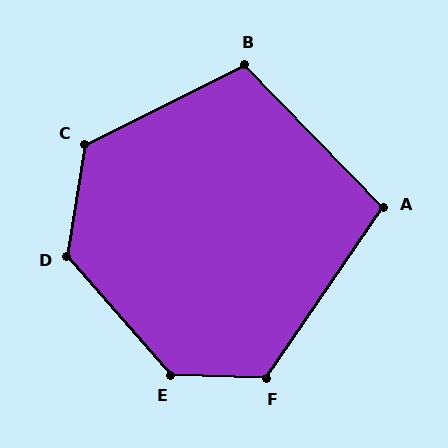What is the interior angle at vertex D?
Approximately 130 degrees (obtuse).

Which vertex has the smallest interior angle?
A, at approximately 101 degrees.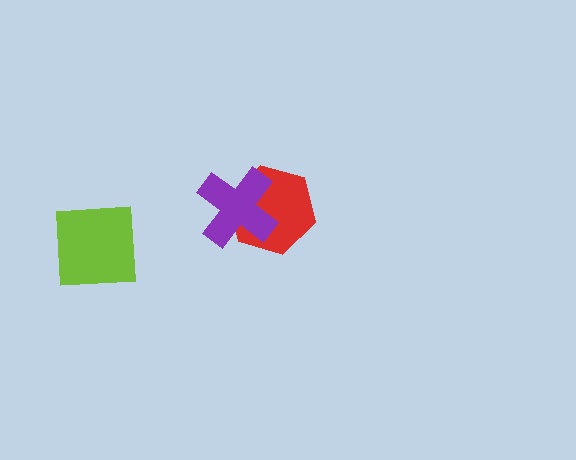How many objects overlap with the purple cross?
1 object overlaps with the purple cross.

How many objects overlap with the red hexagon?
1 object overlaps with the red hexagon.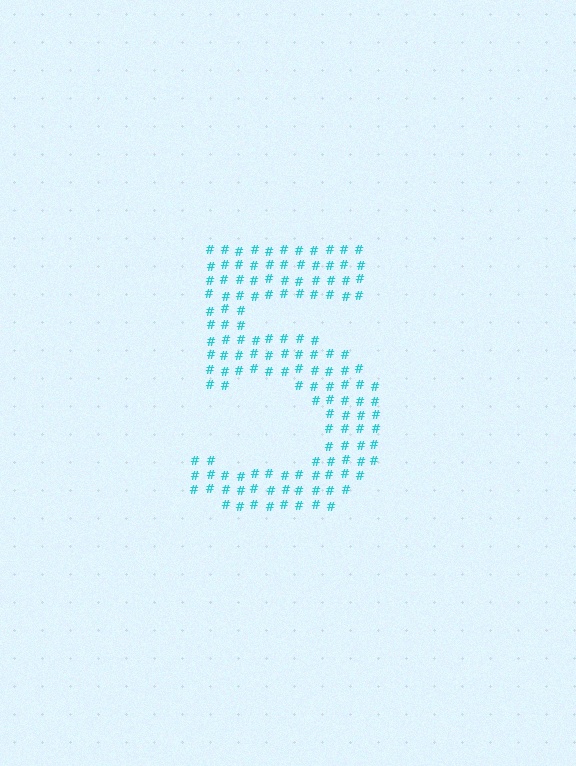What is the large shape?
The large shape is the digit 5.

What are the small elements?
The small elements are hash symbols.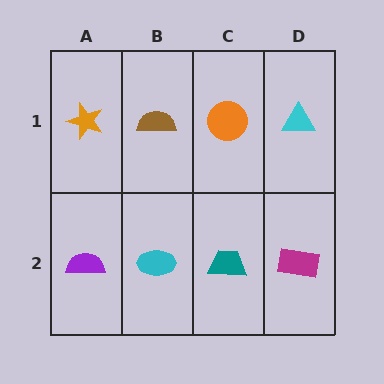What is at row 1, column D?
A cyan triangle.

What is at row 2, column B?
A cyan ellipse.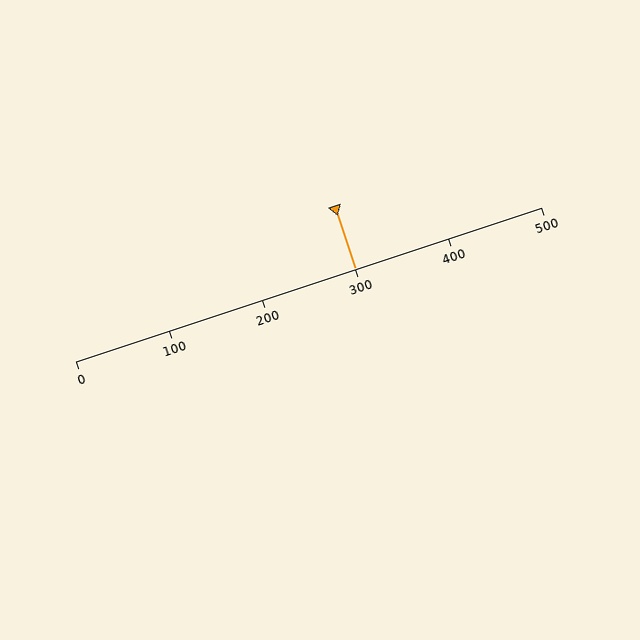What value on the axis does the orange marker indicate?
The marker indicates approximately 300.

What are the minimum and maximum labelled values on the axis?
The axis runs from 0 to 500.